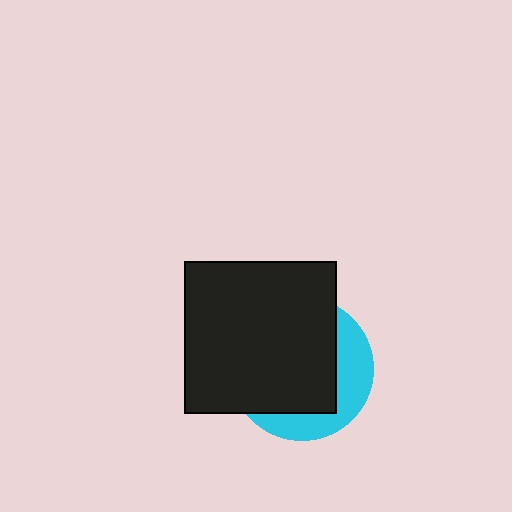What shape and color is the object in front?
The object in front is a black square.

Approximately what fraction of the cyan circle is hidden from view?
Roughly 68% of the cyan circle is hidden behind the black square.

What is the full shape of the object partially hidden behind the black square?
The partially hidden object is a cyan circle.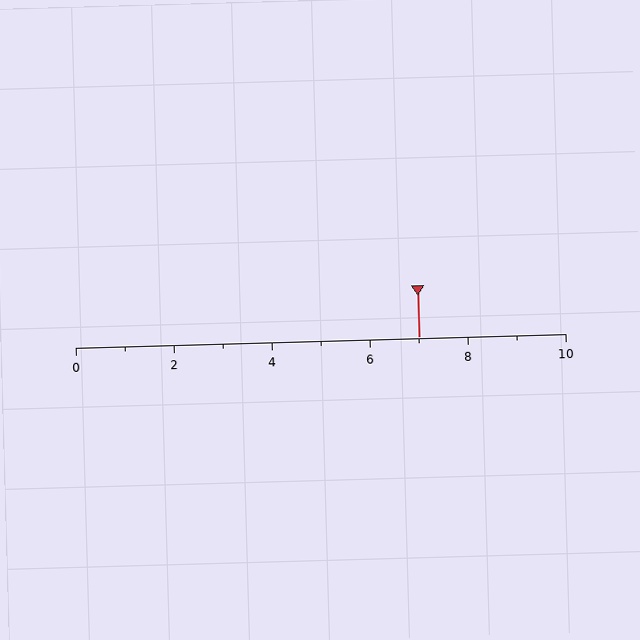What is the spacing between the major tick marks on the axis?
The major ticks are spaced 2 apart.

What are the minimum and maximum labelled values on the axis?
The axis runs from 0 to 10.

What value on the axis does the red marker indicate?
The marker indicates approximately 7.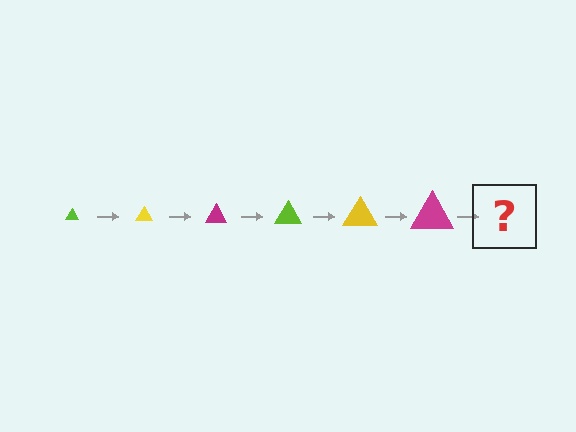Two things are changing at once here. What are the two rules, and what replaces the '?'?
The two rules are that the triangle grows larger each step and the color cycles through lime, yellow, and magenta. The '?' should be a lime triangle, larger than the previous one.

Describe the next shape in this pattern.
It should be a lime triangle, larger than the previous one.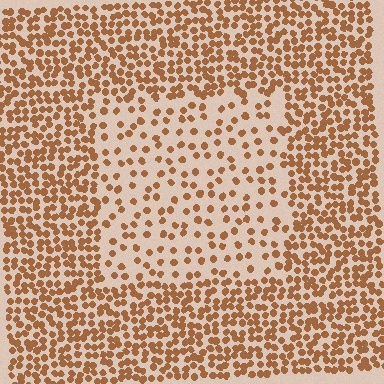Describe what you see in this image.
The image contains small brown elements arranged at two different densities. A rectangle-shaped region is visible where the elements are less densely packed than the surrounding area.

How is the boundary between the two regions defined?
The boundary is defined by a change in element density (approximately 2.4x ratio). All elements are the same color, size, and shape.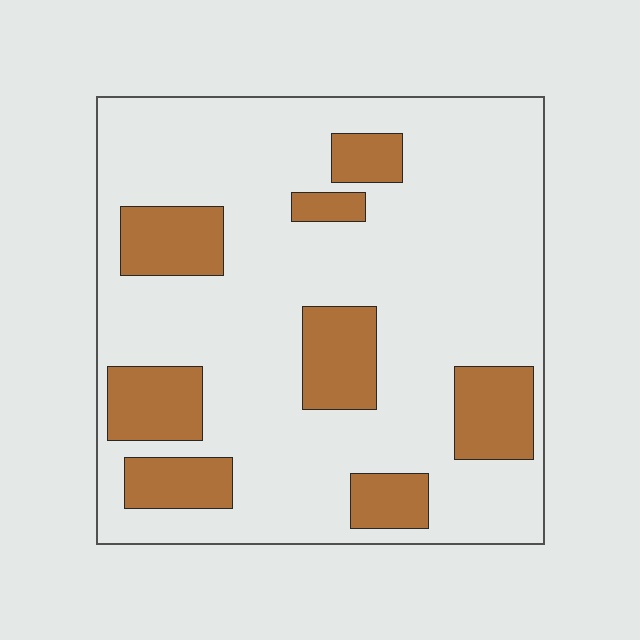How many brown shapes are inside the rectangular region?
8.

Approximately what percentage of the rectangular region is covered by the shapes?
Approximately 25%.